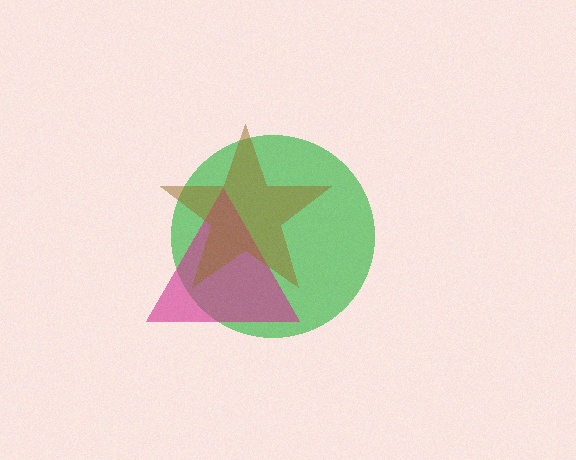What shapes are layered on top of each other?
The layered shapes are: a green circle, a magenta triangle, a brown star.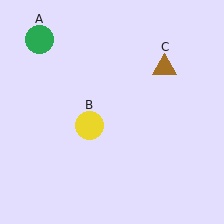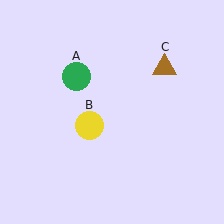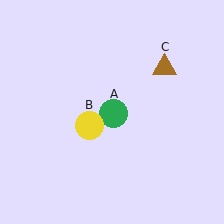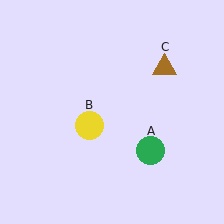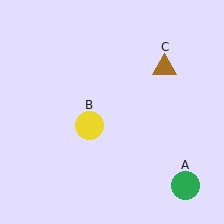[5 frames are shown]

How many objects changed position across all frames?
1 object changed position: green circle (object A).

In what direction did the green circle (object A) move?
The green circle (object A) moved down and to the right.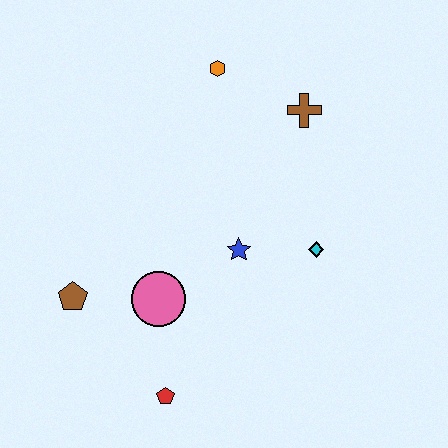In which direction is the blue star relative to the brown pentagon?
The blue star is to the right of the brown pentagon.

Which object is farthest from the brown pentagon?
The brown cross is farthest from the brown pentagon.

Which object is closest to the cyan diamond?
The blue star is closest to the cyan diamond.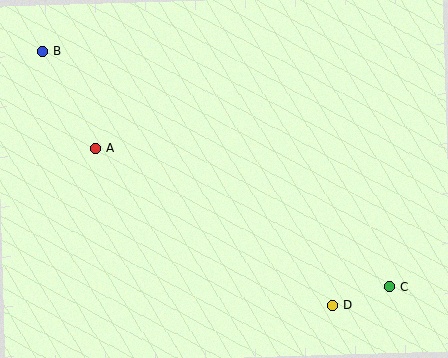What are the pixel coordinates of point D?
Point D is at (332, 305).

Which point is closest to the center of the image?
Point A at (95, 149) is closest to the center.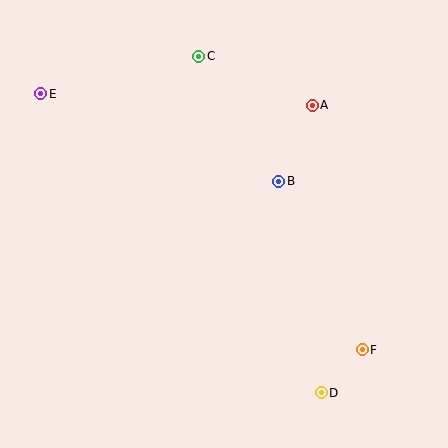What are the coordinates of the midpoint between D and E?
The midpoint between D and E is at (181, 243).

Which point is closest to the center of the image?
Point B at (279, 181) is closest to the center.